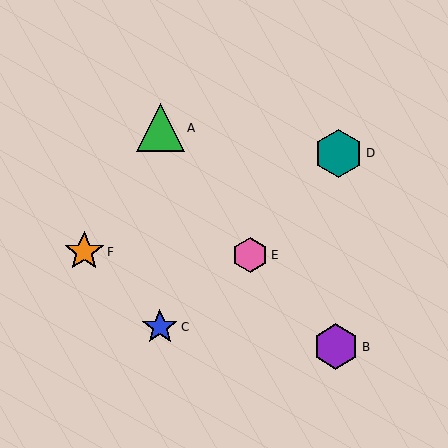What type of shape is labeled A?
Shape A is a green triangle.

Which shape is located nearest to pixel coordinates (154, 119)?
The green triangle (labeled A) at (160, 128) is nearest to that location.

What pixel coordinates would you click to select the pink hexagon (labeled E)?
Click at (250, 255) to select the pink hexagon E.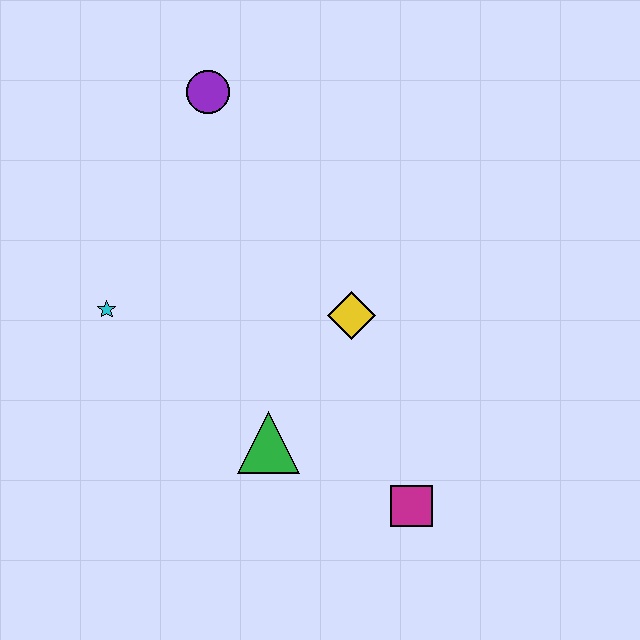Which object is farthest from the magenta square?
The purple circle is farthest from the magenta square.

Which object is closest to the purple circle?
The cyan star is closest to the purple circle.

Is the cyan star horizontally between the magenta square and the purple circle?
No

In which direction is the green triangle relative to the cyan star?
The green triangle is to the right of the cyan star.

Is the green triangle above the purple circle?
No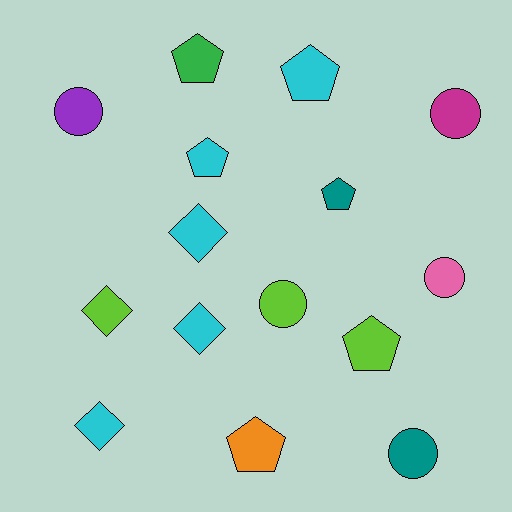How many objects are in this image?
There are 15 objects.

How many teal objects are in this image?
There are 2 teal objects.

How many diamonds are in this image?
There are 4 diamonds.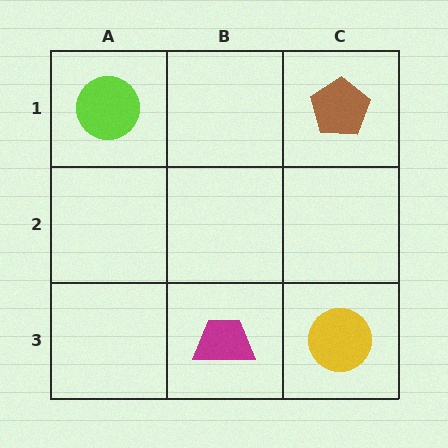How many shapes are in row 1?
2 shapes.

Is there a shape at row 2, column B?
No, that cell is empty.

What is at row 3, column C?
A yellow circle.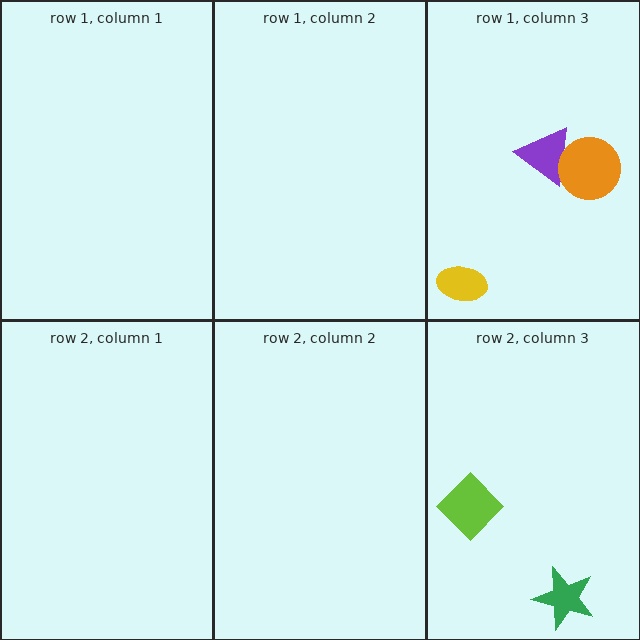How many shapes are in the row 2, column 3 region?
2.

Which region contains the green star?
The row 2, column 3 region.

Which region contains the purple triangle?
The row 1, column 3 region.